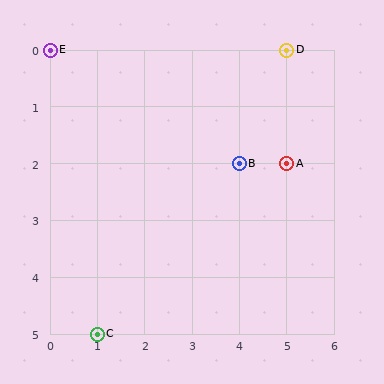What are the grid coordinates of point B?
Point B is at grid coordinates (4, 2).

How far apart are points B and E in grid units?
Points B and E are 4 columns and 2 rows apart (about 4.5 grid units diagonally).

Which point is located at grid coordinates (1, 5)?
Point C is at (1, 5).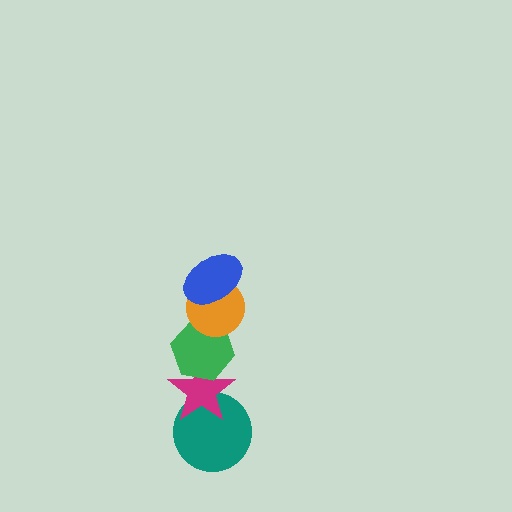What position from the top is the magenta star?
The magenta star is 4th from the top.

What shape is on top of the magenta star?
The green hexagon is on top of the magenta star.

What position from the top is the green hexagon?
The green hexagon is 3rd from the top.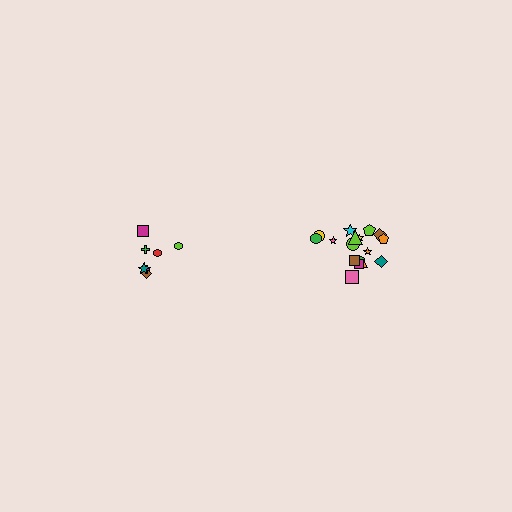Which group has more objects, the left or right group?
The right group.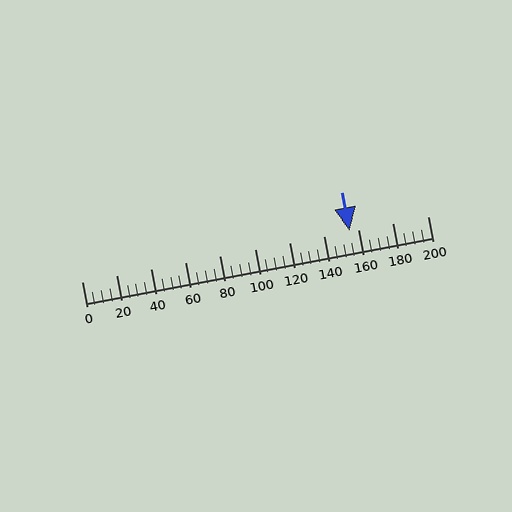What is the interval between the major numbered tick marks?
The major tick marks are spaced 20 units apart.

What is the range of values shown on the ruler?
The ruler shows values from 0 to 200.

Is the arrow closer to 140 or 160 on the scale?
The arrow is closer to 160.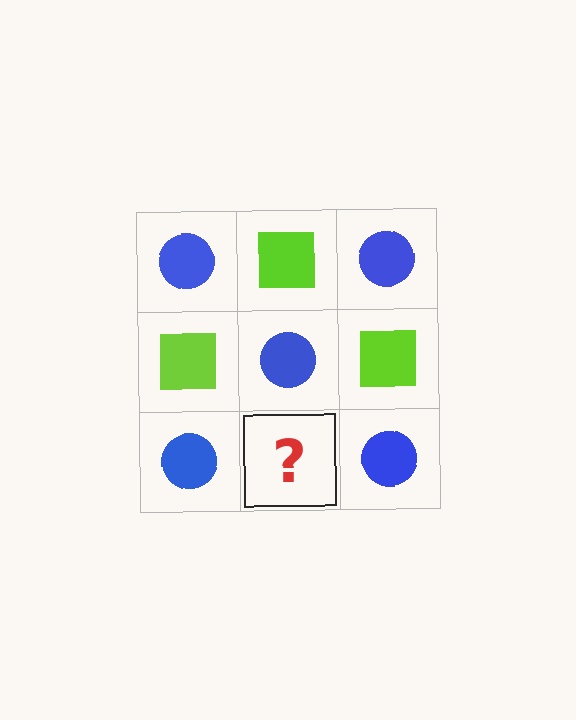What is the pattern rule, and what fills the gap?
The rule is that it alternates blue circle and lime square in a checkerboard pattern. The gap should be filled with a lime square.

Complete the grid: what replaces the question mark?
The question mark should be replaced with a lime square.